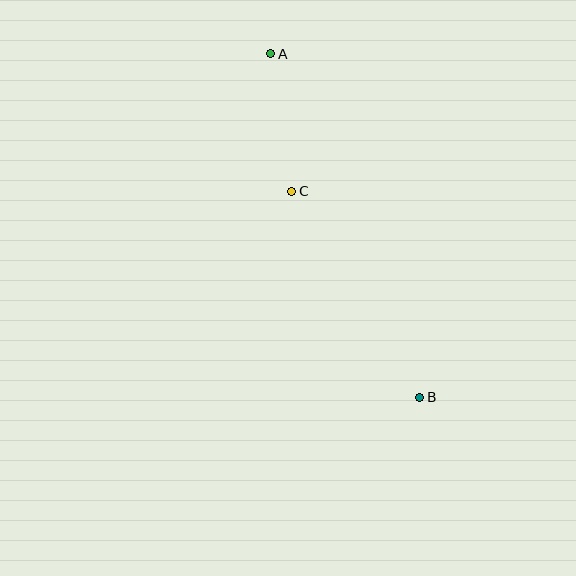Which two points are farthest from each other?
Points A and B are farthest from each other.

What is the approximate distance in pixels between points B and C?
The distance between B and C is approximately 242 pixels.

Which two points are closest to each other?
Points A and C are closest to each other.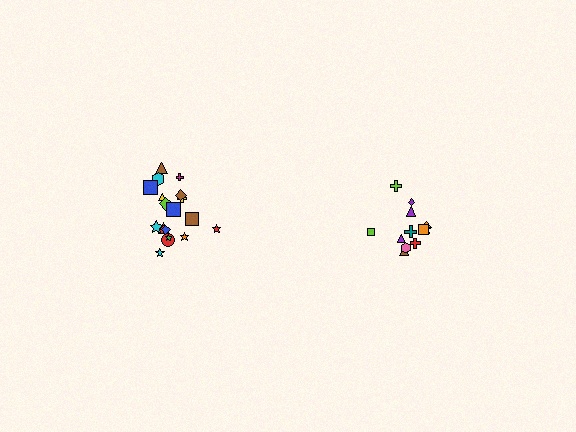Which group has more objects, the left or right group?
The left group.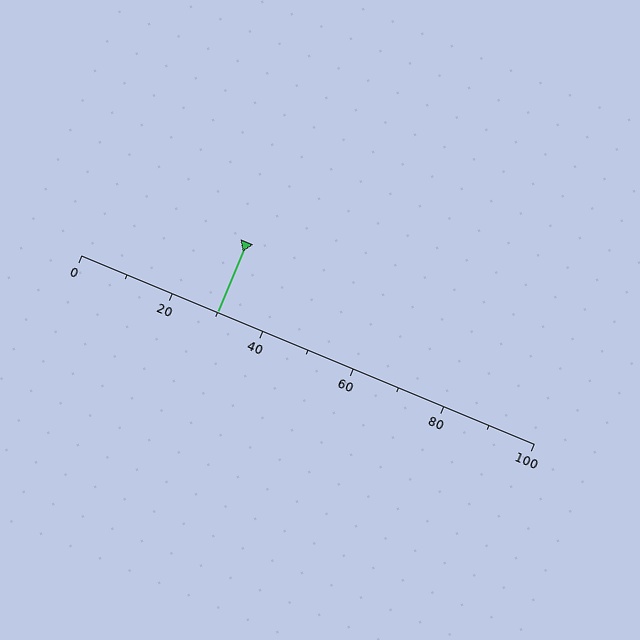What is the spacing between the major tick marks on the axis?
The major ticks are spaced 20 apart.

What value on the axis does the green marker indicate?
The marker indicates approximately 30.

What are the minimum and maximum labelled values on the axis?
The axis runs from 0 to 100.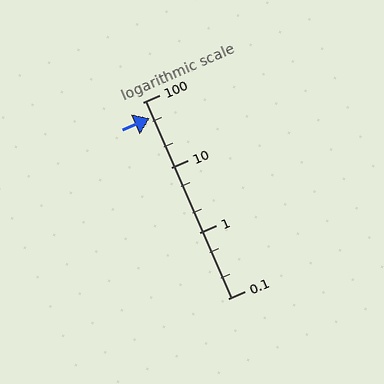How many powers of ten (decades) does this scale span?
The scale spans 3 decades, from 0.1 to 100.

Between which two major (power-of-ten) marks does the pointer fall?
The pointer is between 10 and 100.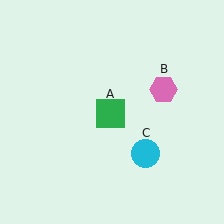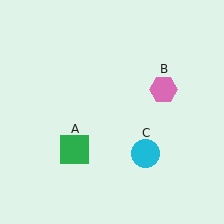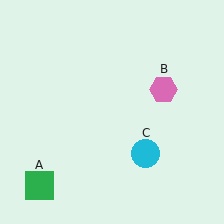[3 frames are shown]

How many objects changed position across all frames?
1 object changed position: green square (object A).